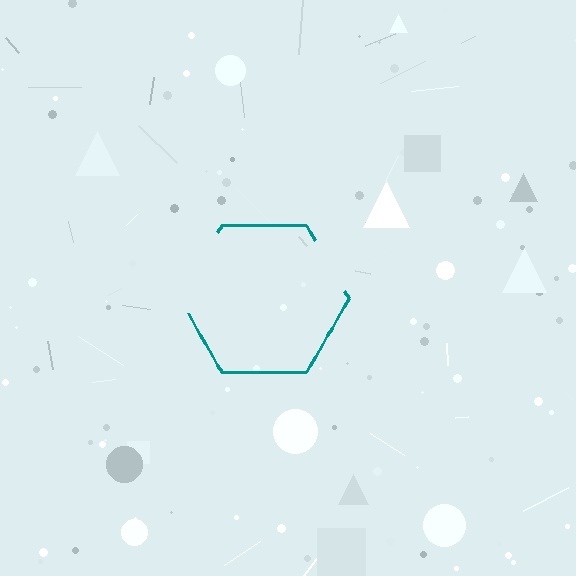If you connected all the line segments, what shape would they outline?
They would outline a hexagon.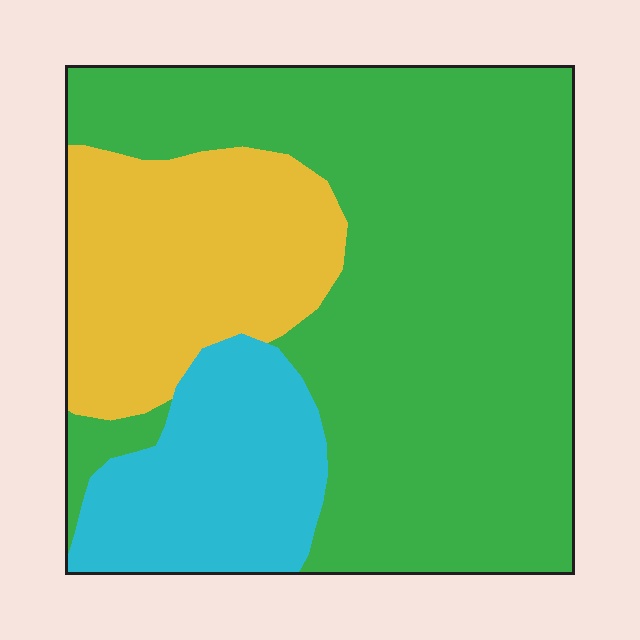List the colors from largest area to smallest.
From largest to smallest: green, yellow, cyan.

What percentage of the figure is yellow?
Yellow covers around 20% of the figure.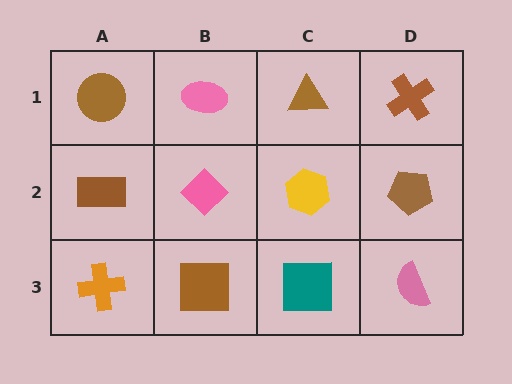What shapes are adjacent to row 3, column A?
A brown rectangle (row 2, column A), a brown square (row 3, column B).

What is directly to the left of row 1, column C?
A pink ellipse.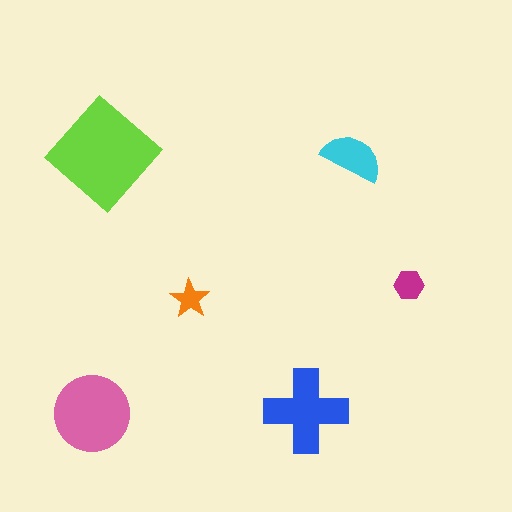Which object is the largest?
The lime diamond.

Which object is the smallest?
The orange star.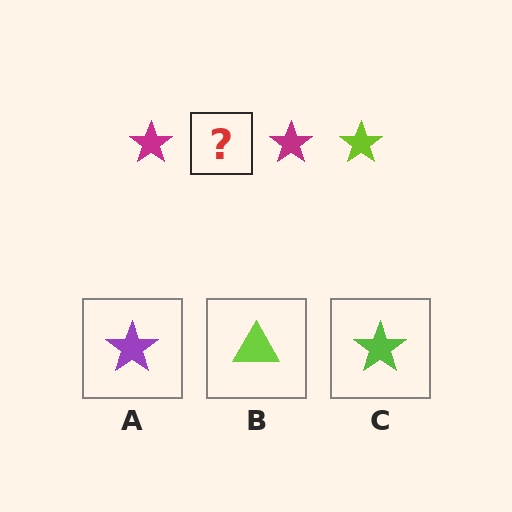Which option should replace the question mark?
Option C.